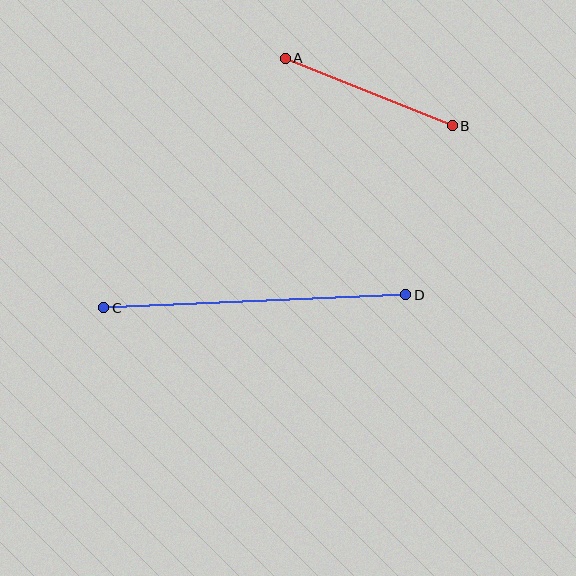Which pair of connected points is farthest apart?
Points C and D are farthest apart.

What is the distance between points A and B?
The distance is approximately 180 pixels.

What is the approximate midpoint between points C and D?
The midpoint is at approximately (255, 301) pixels.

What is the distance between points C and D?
The distance is approximately 302 pixels.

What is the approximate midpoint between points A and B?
The midpoint is at approximately (369, 92) pixels.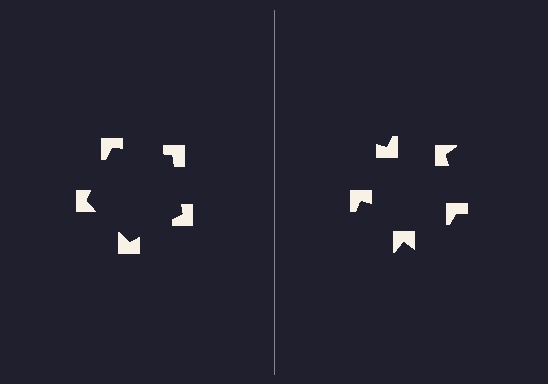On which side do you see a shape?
An illusory pentagon appears on the left side. On the right side the wedge cuts are rotated, so no coherent shape forms.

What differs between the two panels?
The notched squares are positioned identically on both sides; only the wedge orientations differ. On the left they align to a pentagon; on the right they are misaligned.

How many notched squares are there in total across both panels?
10 — 5 on each side.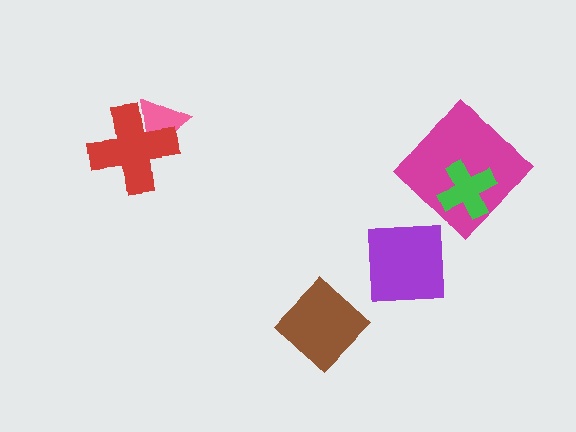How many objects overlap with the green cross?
1 object overlaps with the green cross.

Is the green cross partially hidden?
No, no other shape covers it.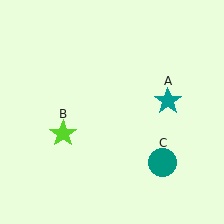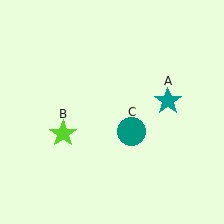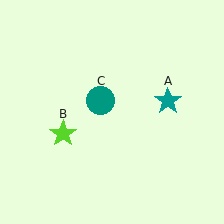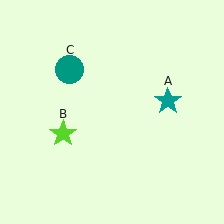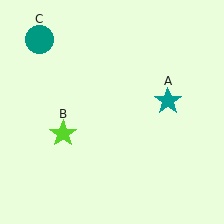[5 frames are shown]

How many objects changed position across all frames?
1 object changed position: teal circle (object C).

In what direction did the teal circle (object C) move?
The teal circle (object C) moved up and to the left.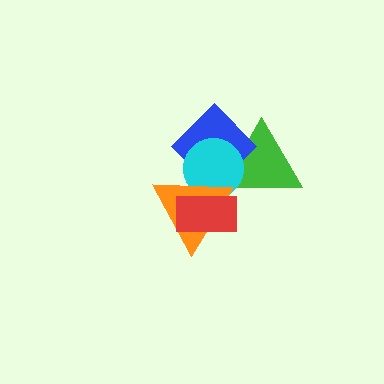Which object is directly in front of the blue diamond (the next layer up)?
The cyan circle is directly in front of the blue diamond.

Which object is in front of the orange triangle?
The red rectangle is in front of the orange triangle.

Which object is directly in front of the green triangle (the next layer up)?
The blue diamond is directly in front of the green triangle.